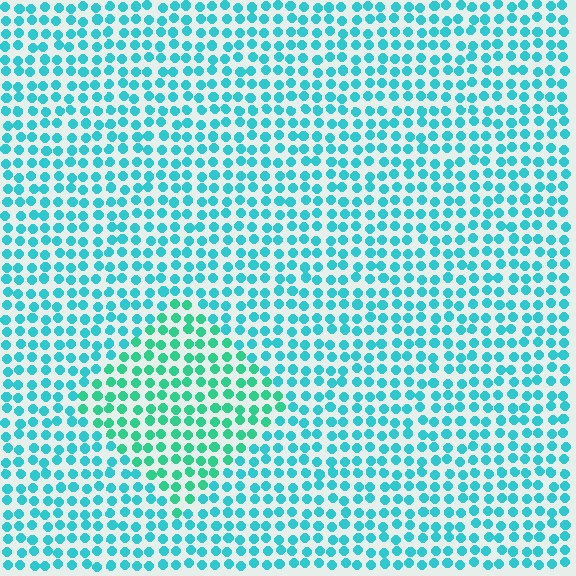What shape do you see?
I see a diamond.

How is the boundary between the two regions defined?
The boundary is defined purely by a slight shift in hue (about 27 degrees). Spacing, size, and orientation are identical on both sides.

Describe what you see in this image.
The image is filled with small cyan elements in a uniform arrangement. A diamond-shaped region is visible where the elements are tinted to a slightly different hue, forming a subtle color boundary.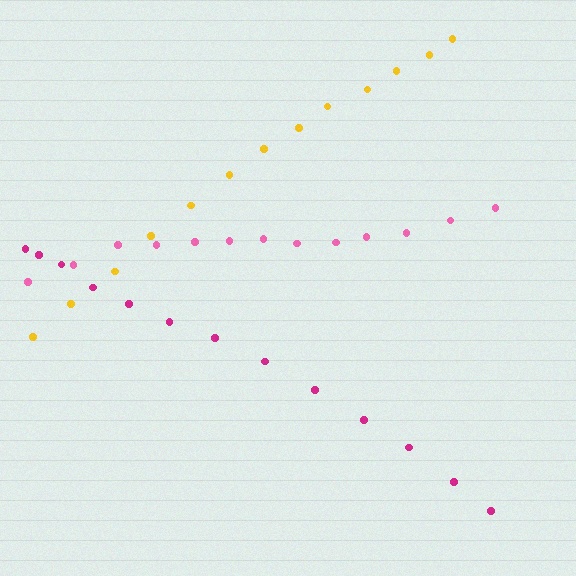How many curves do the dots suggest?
There are 3 distinct paths.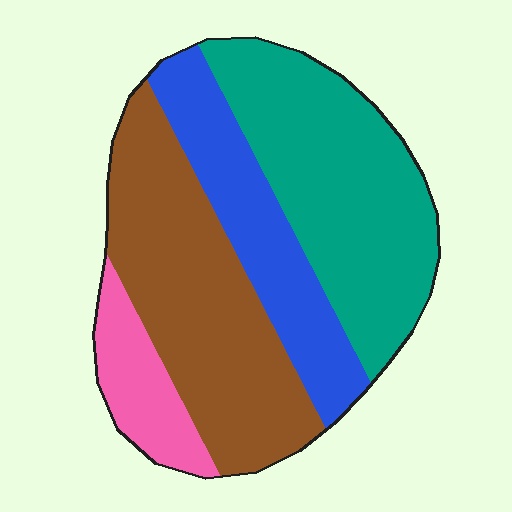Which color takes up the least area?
Pink, at roughly 10%.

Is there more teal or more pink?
Teal.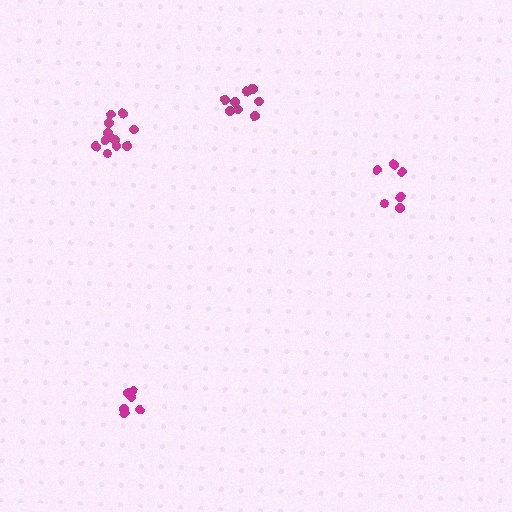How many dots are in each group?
Group 1: 7 dots, Group 2: 9 dots, Group 3: 12 dots, Group 4: 6 dots (34 total).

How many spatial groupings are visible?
There are 4 spatial groupings.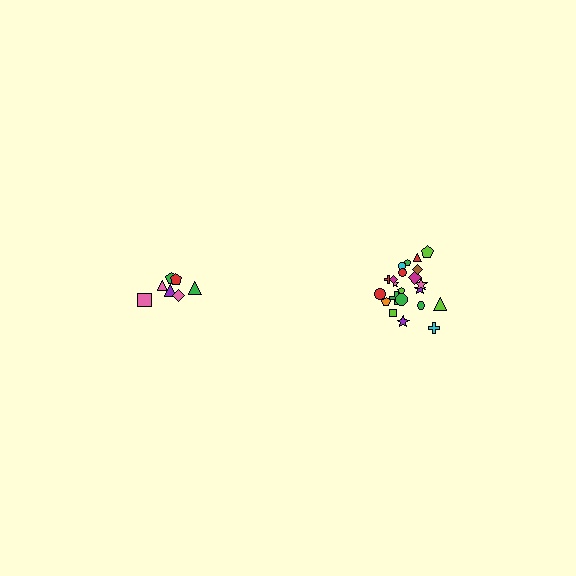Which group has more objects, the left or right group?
The right group.